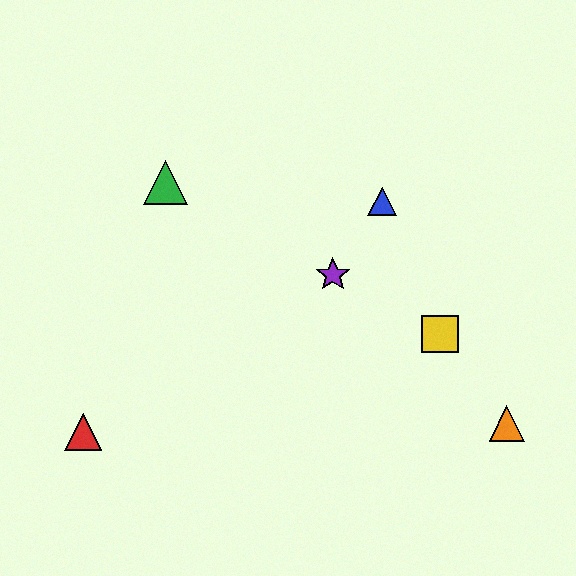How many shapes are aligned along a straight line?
3 shapes (the green triangle, the yellow square, the purple star) are aligned along a straight line.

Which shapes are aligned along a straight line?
The green triangle, the yellow square, the purple star are aligned along a straight line.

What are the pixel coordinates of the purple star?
The purple star is at (333, 275).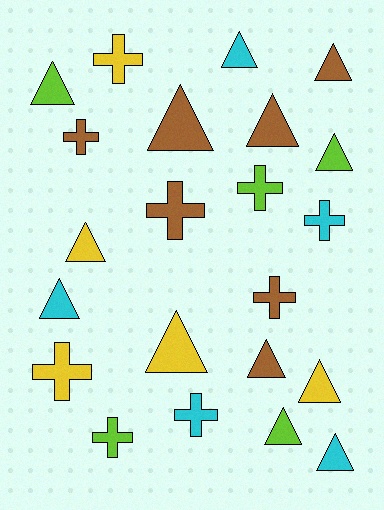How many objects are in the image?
There are 22 objects.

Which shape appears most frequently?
Triangle, with 13 objects.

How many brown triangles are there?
There are 4 brown triangles.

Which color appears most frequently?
Brown, with 7 objects.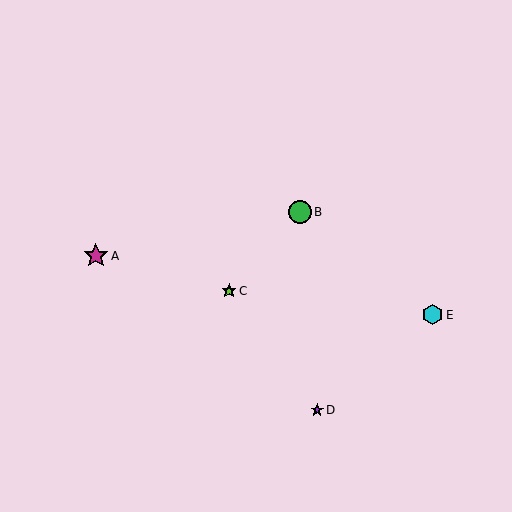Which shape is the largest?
The magenta star (labeled A) is the largest.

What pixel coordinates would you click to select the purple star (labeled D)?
Click at (317, 410) to select the purple star D.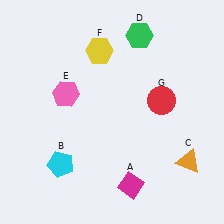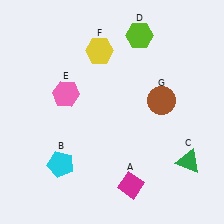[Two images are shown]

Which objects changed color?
C changed from orange to green. D changed from green to lime. G changed from red to brown.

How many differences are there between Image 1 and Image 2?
There are 3 differences between the two images.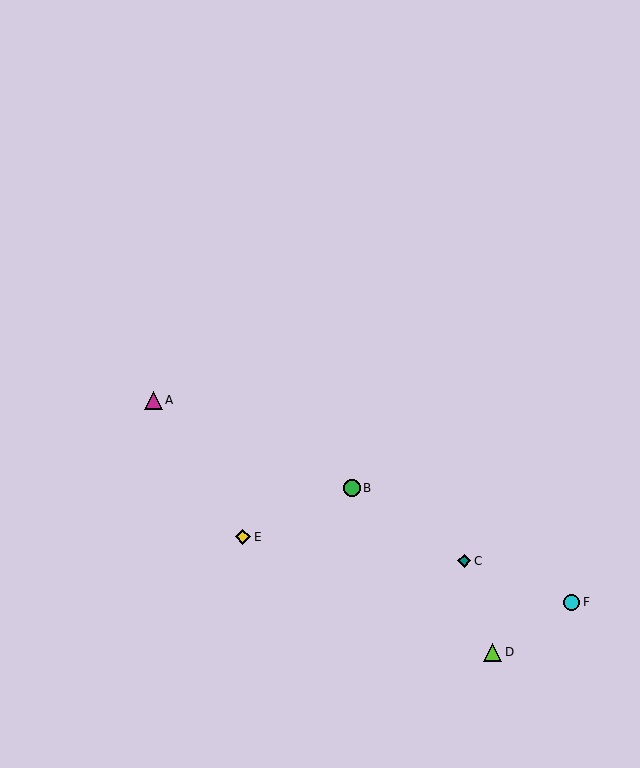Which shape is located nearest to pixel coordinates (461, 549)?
The teal diamond (labeled C) at (464, 561) is nearest to that location.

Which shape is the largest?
The lime triangle (labeled D) is the largest.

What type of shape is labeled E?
Shape E is a yellow diamond.